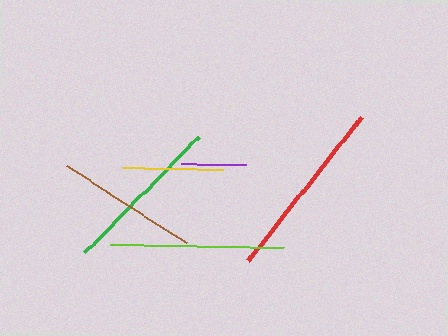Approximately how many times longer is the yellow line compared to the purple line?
The yellow line is approximately 1.5 times the length of the purple line.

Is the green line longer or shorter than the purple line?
The green line is longer than the purple line.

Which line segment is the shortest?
The purple line is the shortest at approximately 65 pixels.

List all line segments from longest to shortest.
From longest to shortest: red, lime, green, brown, yellow, purple.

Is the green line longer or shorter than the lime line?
The lime line is longer than the green line.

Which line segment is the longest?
The red line is the longest at approximately 183 pixels.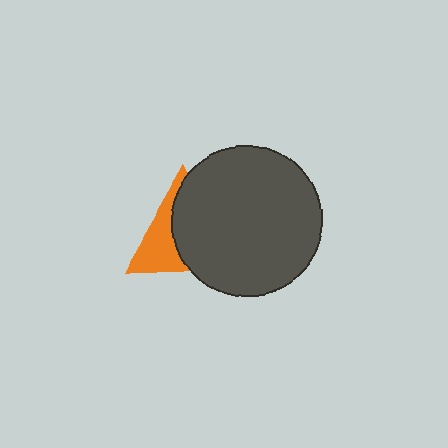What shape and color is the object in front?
The object in front is a dark gray circle.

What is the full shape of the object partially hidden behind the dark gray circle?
The partially hidden object is an orange triangle.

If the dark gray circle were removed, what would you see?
You would see the complete orange triangle.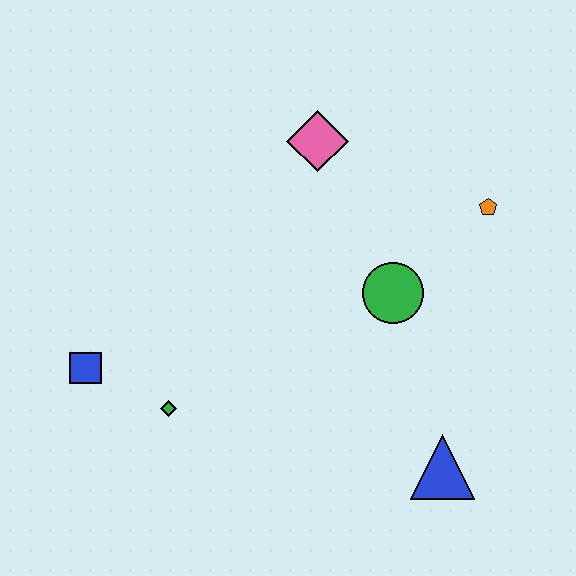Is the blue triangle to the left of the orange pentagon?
Yes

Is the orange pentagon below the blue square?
No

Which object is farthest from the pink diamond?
The blue triangle is farthest from the pink diamond.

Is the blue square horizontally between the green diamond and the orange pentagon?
No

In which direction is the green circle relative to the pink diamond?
The green circle is below the pink diamond.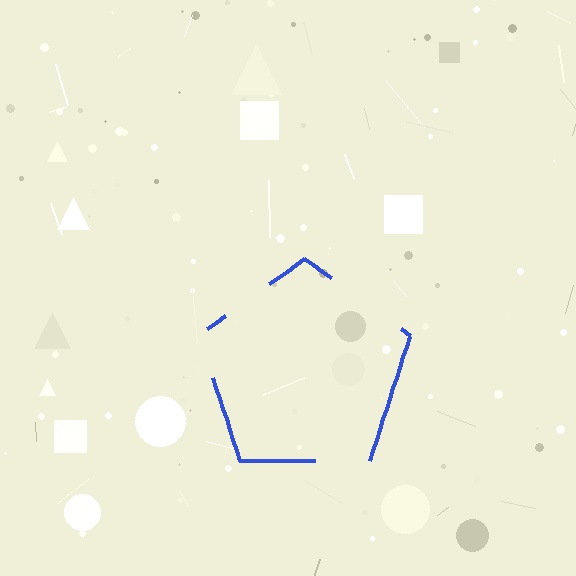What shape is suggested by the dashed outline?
The dashed outline suggests a pentagon.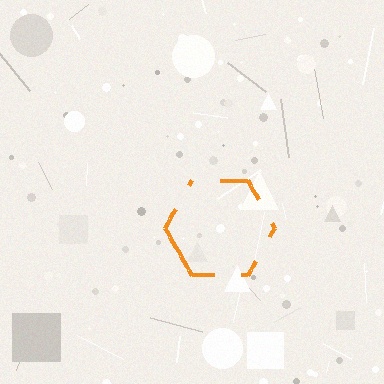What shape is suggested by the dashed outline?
The dashed outline suggests a hexagon.